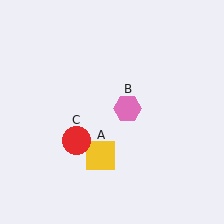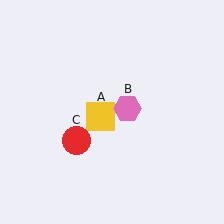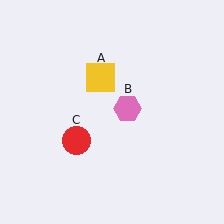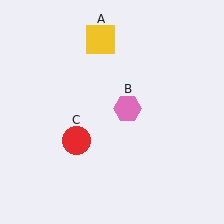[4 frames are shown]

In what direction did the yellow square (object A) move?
The yellow square (object A) moved up.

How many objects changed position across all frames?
1 object changed position: yellow square (object A).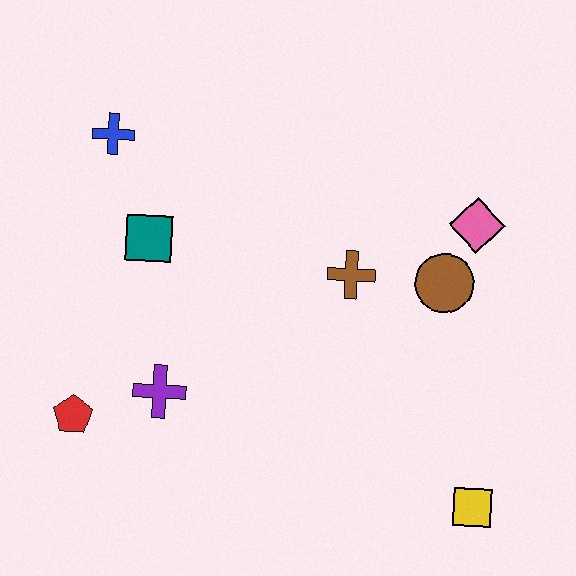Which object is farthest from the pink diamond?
The red pentagon is farthest from the pink diamond.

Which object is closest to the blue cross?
The teal square is closest to the blue cross.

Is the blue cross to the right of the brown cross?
No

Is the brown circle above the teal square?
No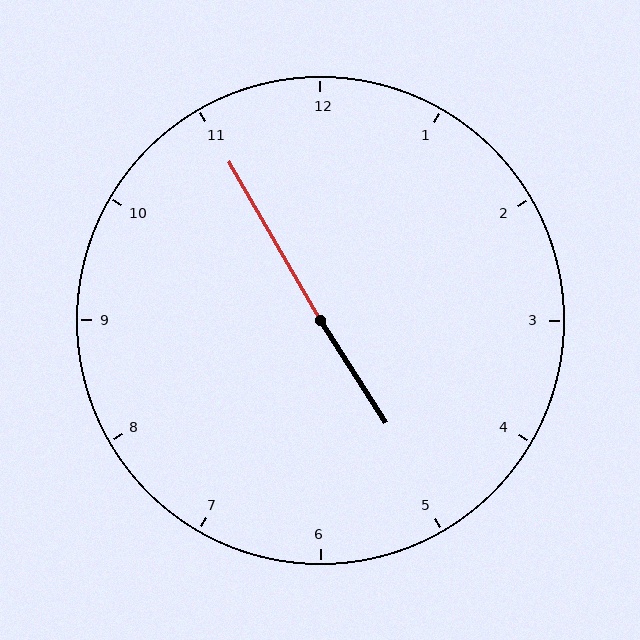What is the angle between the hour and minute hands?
Approximately 178 degrees.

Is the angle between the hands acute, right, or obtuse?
It is obtuse.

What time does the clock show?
4:55.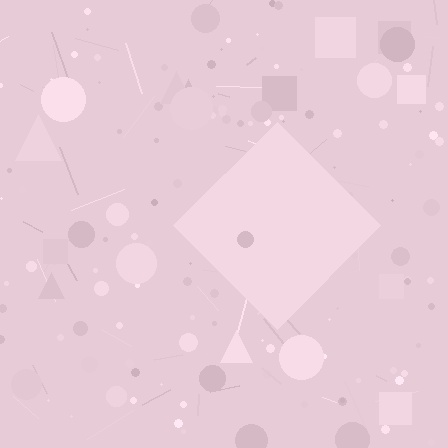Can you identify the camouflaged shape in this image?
The camouflaged shape is a diamond.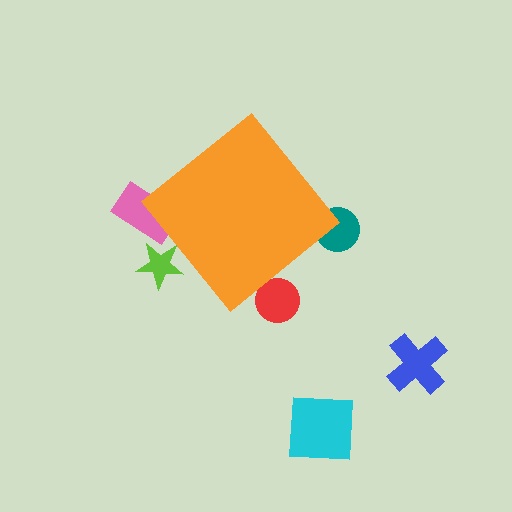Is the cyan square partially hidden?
No, the cyan square is fully visible.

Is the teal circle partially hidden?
Yes, the teal circle is partially hidden behind the orange diamond.